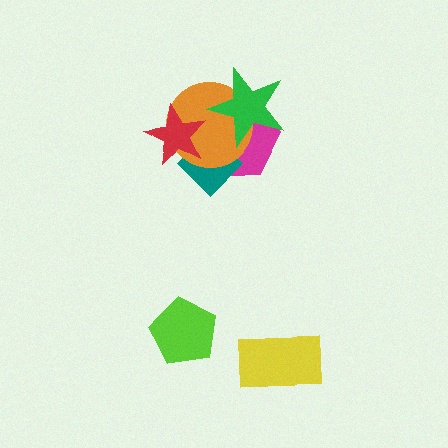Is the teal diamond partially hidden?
Yes, it is partially covered by another shape.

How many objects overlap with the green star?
2 objects overlap with the green star.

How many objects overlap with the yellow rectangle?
0 objects overlap with the yellow rectangle.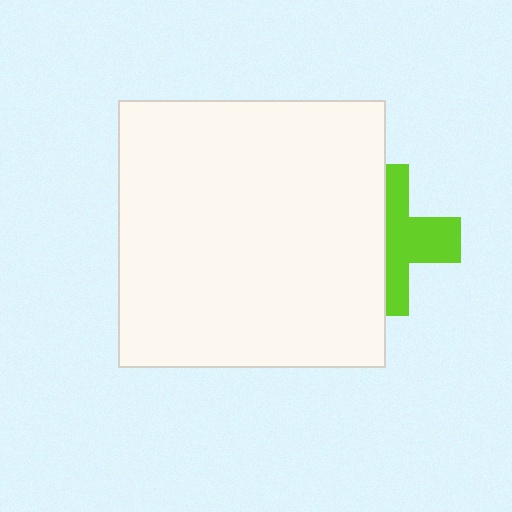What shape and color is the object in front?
The object in front is a white square.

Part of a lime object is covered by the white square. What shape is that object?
It is a cross.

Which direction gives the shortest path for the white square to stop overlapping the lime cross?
Moving left gives the shortest separation.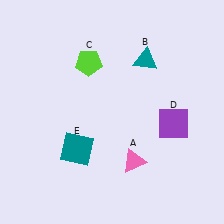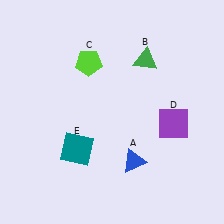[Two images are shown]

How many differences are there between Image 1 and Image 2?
There are 2 differences between the two images.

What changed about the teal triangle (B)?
In Image 1, B is teal. In Image 2, it changed to green.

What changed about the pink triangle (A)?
In Image 1, A is pink. In Image 2, it changed to blue.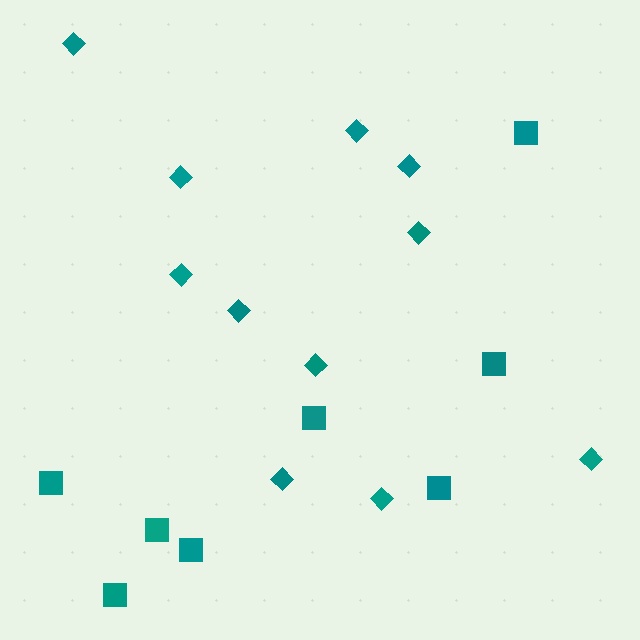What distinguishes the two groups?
There are 2 groups: one group of squares (8) and one group of diamonds (11).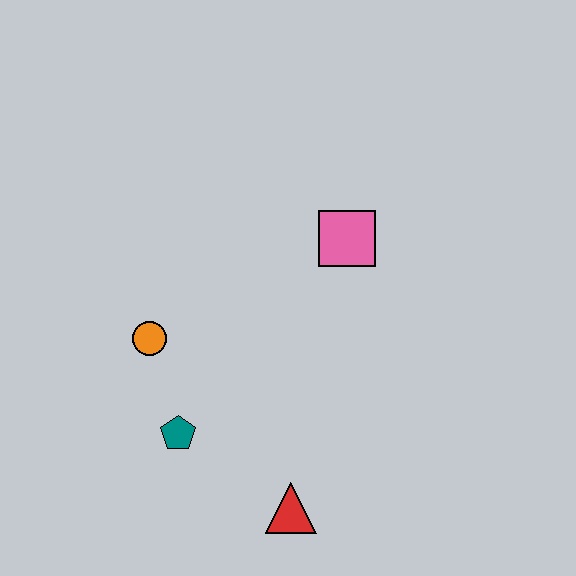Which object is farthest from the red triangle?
The pink square is farthest from the red triangle.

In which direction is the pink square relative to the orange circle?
The pink square is to the right of the orange circle.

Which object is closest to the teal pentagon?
The orange circle is closest to the teal pentagon.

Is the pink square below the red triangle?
No